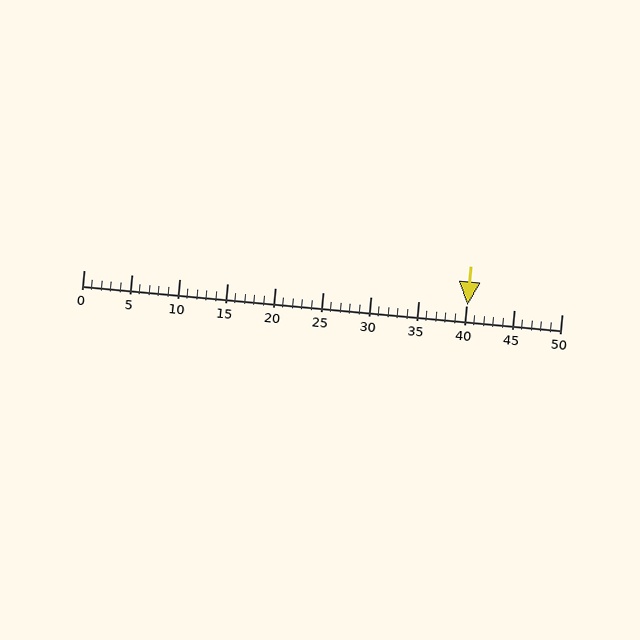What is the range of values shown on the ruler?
The ruler shows values from 0 to 50.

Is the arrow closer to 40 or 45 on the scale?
The arrow is closer to 40.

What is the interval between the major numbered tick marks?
The major tick marks are spaced 5 units apart.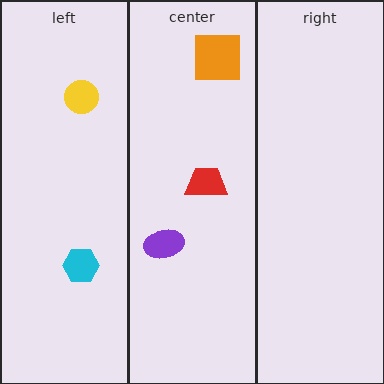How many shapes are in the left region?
2.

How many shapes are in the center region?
3.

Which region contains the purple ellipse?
The center region.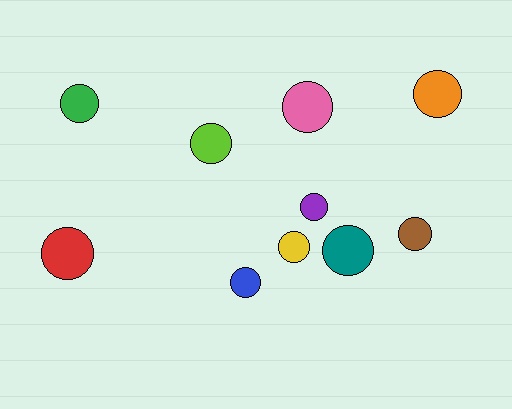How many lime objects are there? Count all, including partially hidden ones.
There is 1 lime object.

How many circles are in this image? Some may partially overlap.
There are 10 circles.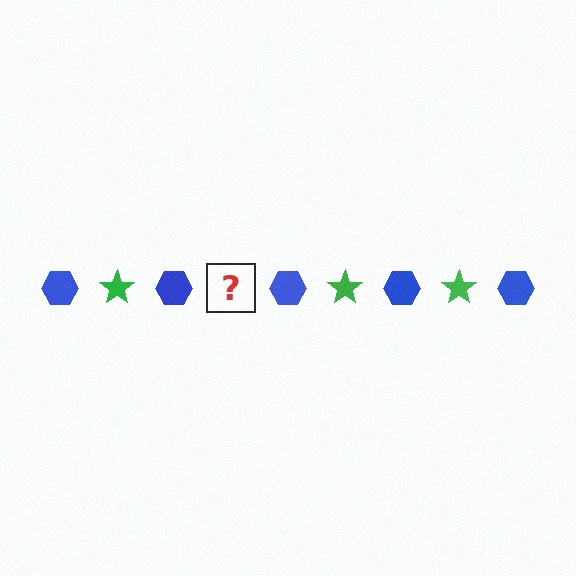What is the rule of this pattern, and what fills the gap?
The rule is that the pattern alternates between blue hexagon and green star. The gap should be filled with a green star.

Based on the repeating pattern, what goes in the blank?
The blank should be a green star.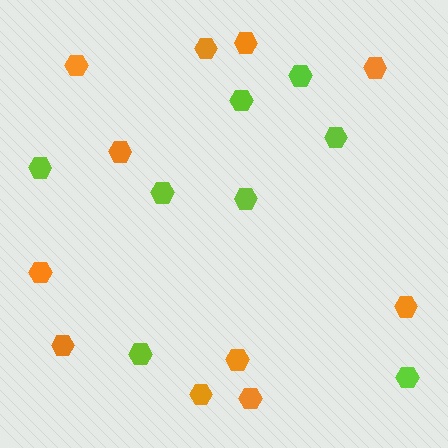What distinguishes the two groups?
There are 2 groups: one group of lime hexagons (8) and one group of orange hexagons (11).